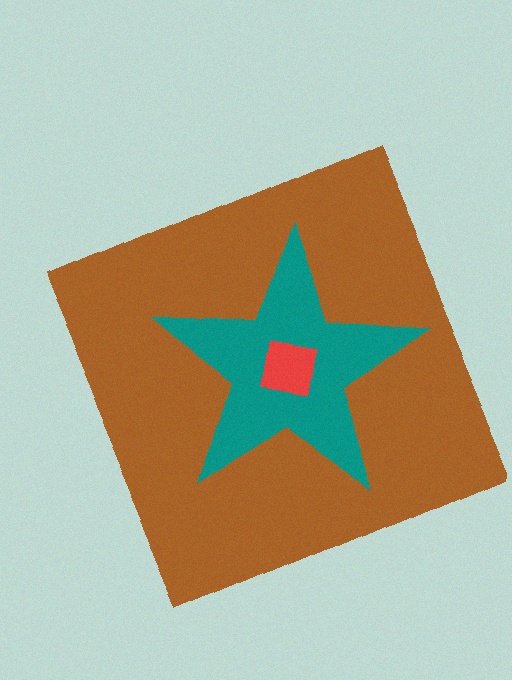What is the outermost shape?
The brown square.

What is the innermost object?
The red square.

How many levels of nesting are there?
3.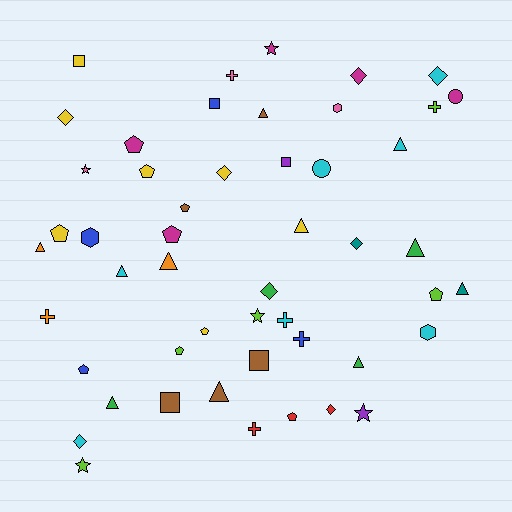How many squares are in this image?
There are 5 squares.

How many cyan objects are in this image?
There are 7 cyan objects.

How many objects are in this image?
There are 50 objects.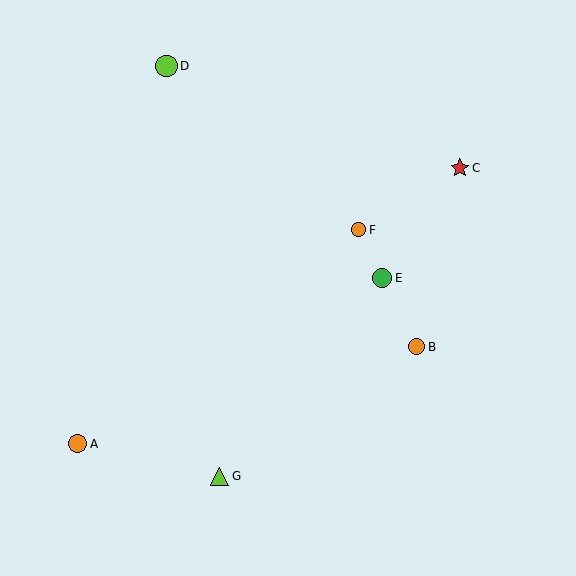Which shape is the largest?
The lime circle (labeled D) is the largest.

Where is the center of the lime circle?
The center of the lime circle is at (166, 66).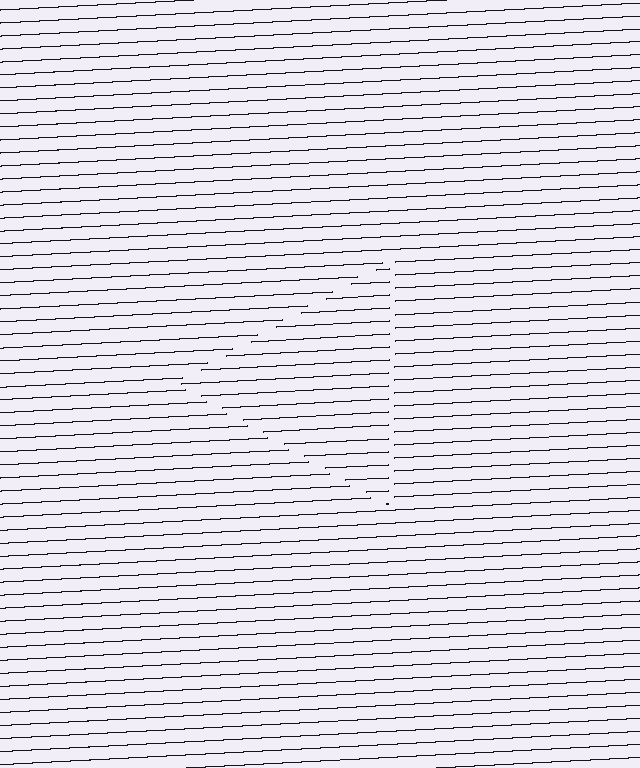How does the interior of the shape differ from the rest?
The interior of the shape contains the same grating, shifted by half a period — the contour is defined by the phase discontinuity where line-ends from the inner and outer gratings abut.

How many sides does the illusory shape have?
3 sides — the line-ends trace a triangle.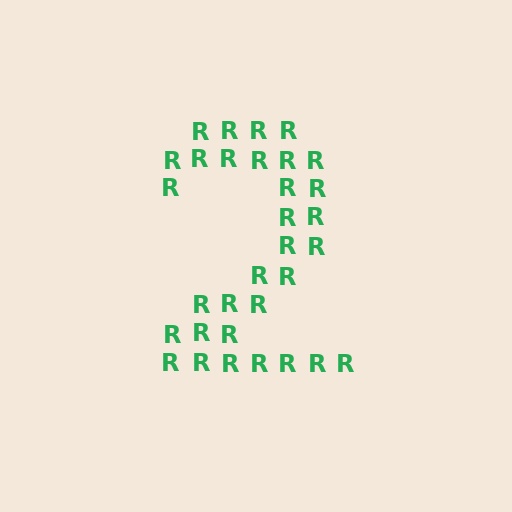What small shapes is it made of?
It is made of small letter R's.